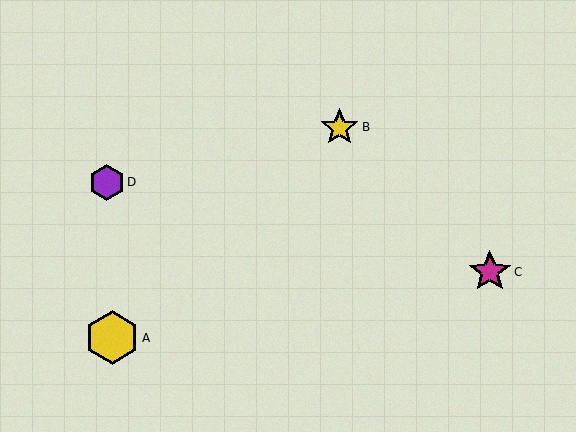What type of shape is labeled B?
Shape B is a yellow star.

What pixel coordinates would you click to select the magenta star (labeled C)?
Click at (490, 272) to select the magenta star C.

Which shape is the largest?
The yellow hexagon (labeled A) is the largest.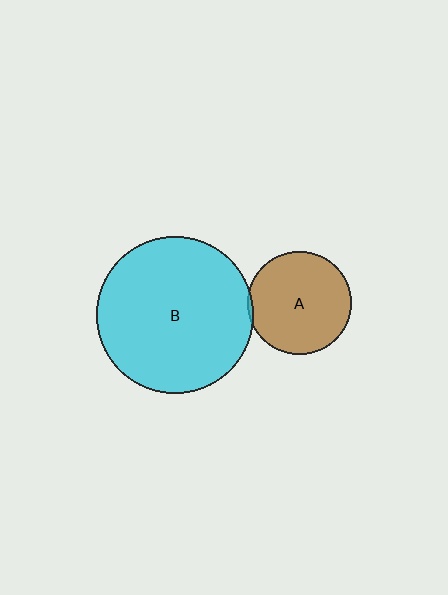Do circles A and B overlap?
Yes.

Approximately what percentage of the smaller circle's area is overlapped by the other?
Approximately 5%.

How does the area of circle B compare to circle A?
Approximately 2.3 times.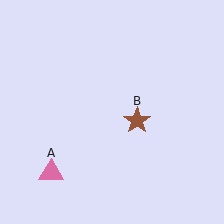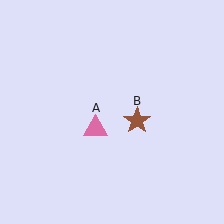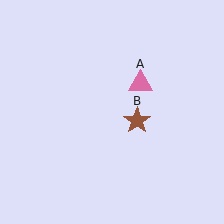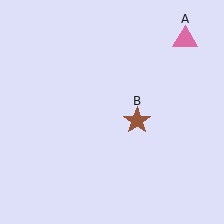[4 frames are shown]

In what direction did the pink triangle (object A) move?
The pink triangle (object A) moved up and to the right.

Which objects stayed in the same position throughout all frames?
Brown star (object B) remained stationary.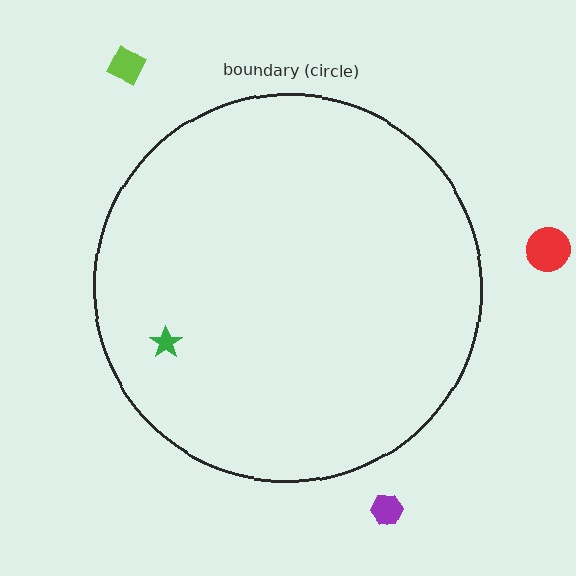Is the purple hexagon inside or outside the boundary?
Outside.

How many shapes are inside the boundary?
1 inside, 3 outside.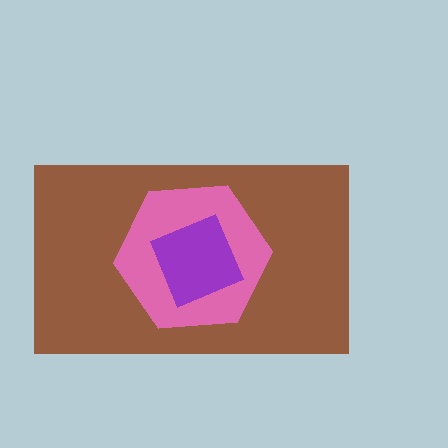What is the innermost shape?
The purple diamond.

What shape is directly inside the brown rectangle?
The pink hexagon.